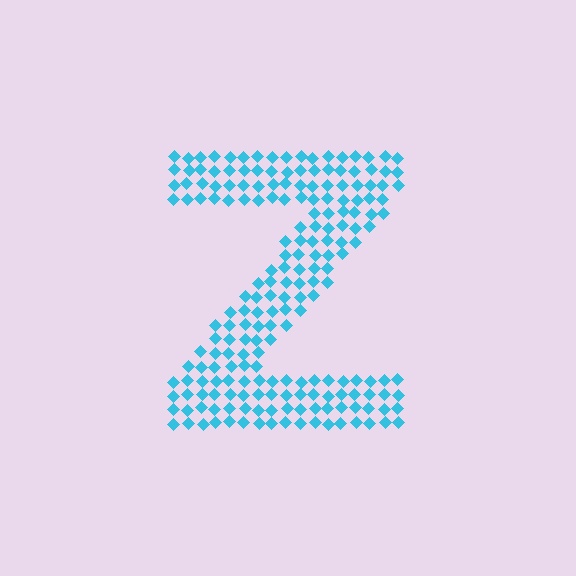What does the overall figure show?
The overall figure shows the letter Z.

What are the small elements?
The small elements are diamonds.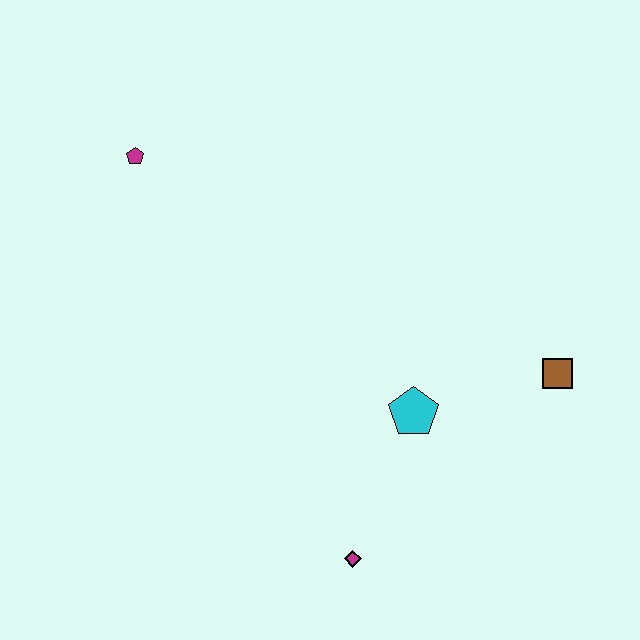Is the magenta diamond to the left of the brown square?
Yes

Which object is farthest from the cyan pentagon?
The magenta pentagon is farthest from the cyan pentagon.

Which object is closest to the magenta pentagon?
The cyan pentagon is closest to the magenta pentagon.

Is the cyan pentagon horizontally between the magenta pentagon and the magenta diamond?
No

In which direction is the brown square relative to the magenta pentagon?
The brown square is to the right of the magenta pentagon.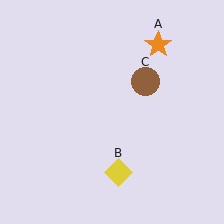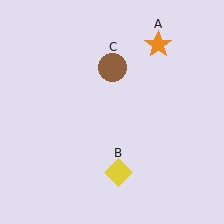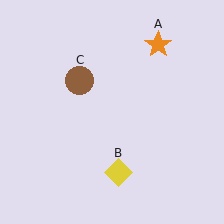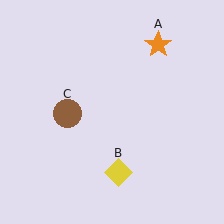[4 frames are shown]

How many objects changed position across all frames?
1 object changed position: brown circle (object C).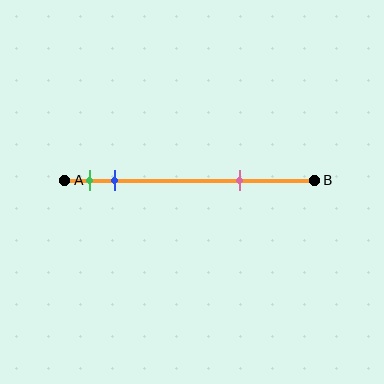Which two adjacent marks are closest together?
The green and blue marks are the closest adjacent pair.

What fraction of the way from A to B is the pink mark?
The pink mark is approximately 70% (0.7) of the way from A to B.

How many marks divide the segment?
There are 3 marks dividing the segment.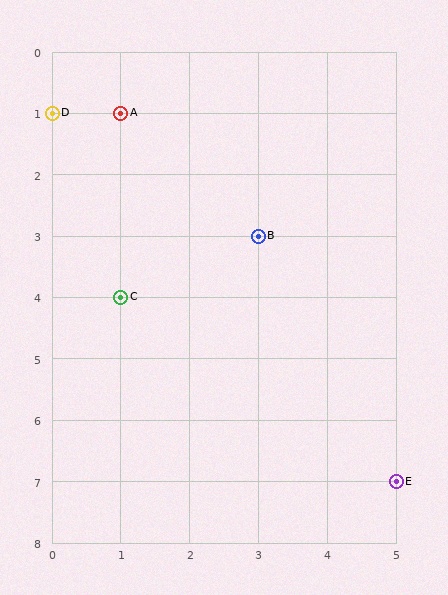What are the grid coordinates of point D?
Point D is at grid coordinates (0, 1).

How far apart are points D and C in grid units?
Points D and C are 1 column and 3 rows apart (about 3.2 grid units diagonally).